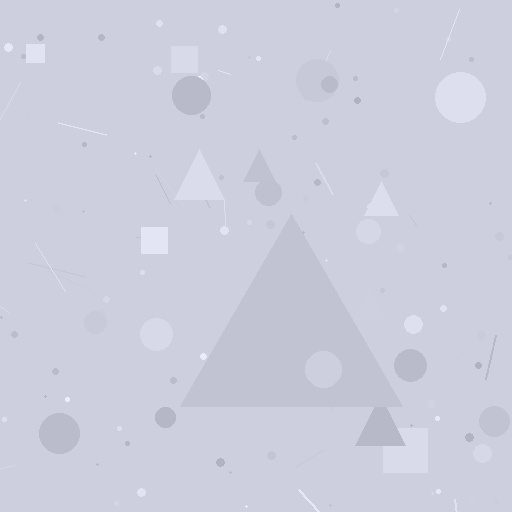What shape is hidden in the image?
A triangle is hidden in the image.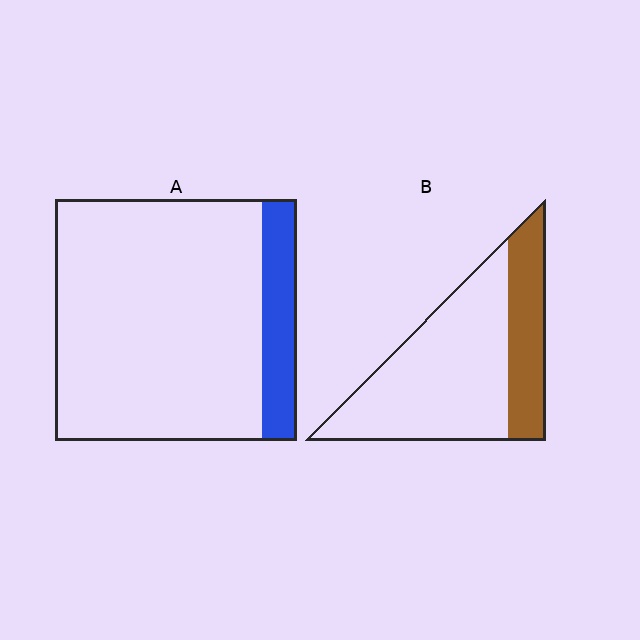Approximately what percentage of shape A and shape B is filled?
A is approximately 15% and B is approximately 30%.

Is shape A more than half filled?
No.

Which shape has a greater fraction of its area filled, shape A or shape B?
Shape B.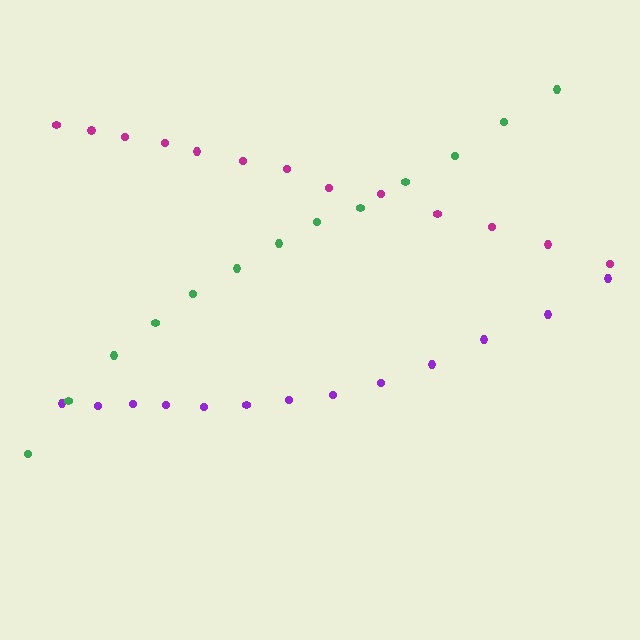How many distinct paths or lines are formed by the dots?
There are 3 distinct paths.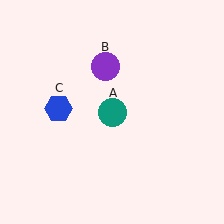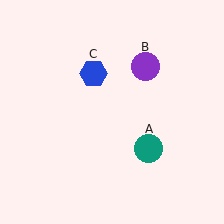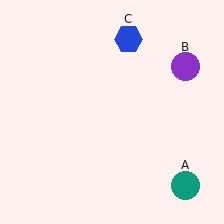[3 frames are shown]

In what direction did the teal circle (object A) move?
The teal circle (object A) moved down and to the right.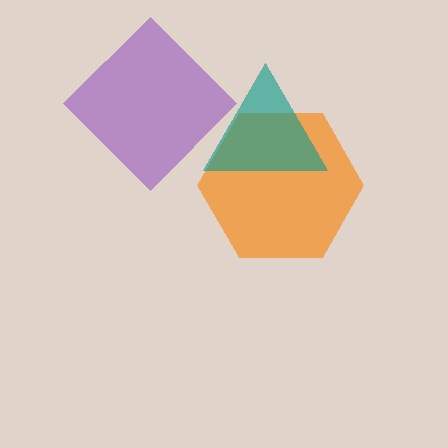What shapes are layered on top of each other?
The layered shapes are: an orange hexagon, a teal triangle, a purple diamond.